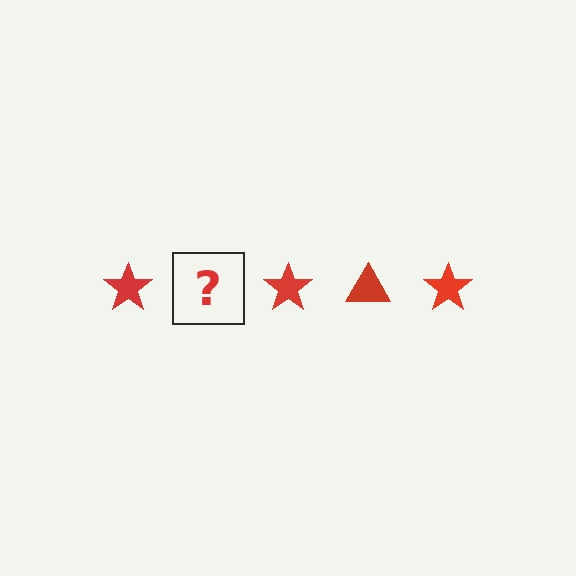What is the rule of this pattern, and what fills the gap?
The rule is that the pattern cycles through star, triangle shapes in red. The gap should be filled with a red triangle.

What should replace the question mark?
The question mark should be replaced with a red triangle.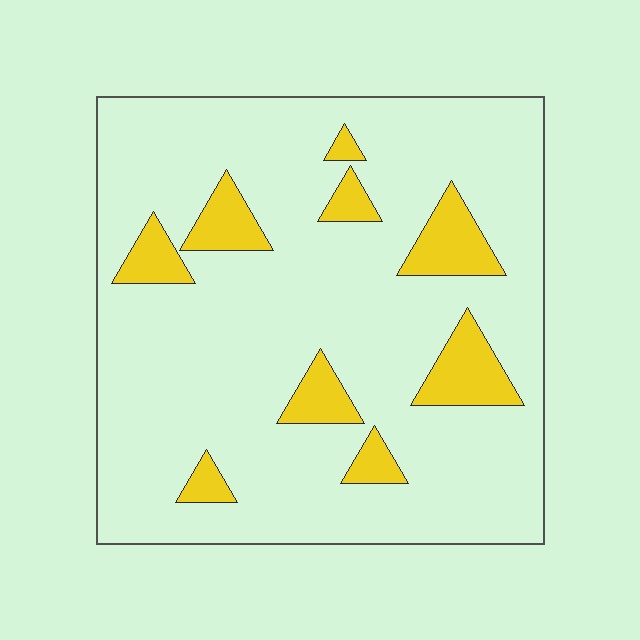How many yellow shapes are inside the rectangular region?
9.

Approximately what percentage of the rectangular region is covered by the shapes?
Approximately 15%.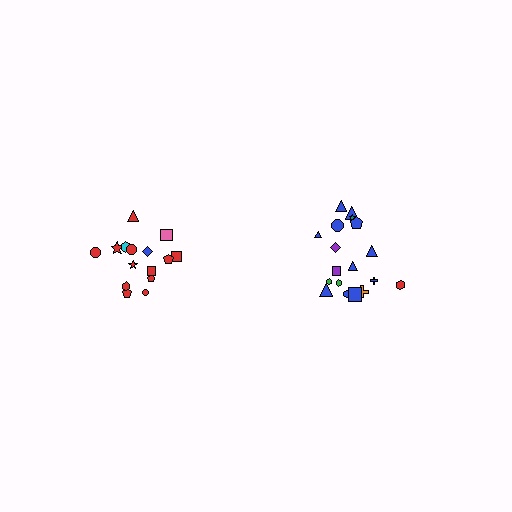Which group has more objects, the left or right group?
The right group.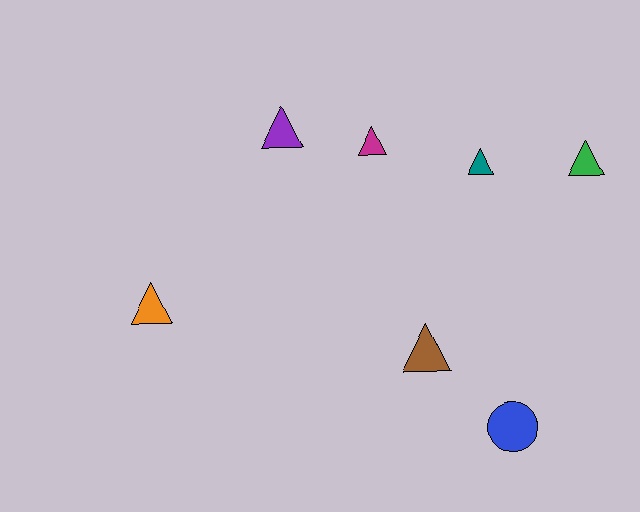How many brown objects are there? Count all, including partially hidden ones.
There is 1 brown object.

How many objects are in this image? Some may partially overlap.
There are 7 objects.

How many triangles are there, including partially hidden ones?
There are 6 triangles.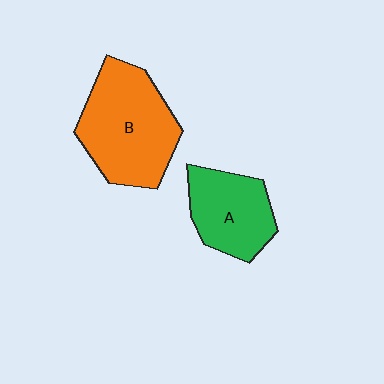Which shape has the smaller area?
Shape A (green).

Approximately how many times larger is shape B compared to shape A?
Approximately 1.5 times.